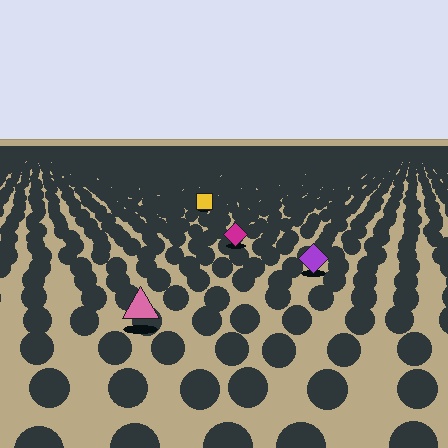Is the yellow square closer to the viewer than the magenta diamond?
No. The magenta diamond is closer — you can tell from the texture gradient: the ground texture is coarser near it.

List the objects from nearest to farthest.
From nearest to farthest: the pink triangle, the purple diamond, the magenta diamond, the yellow square.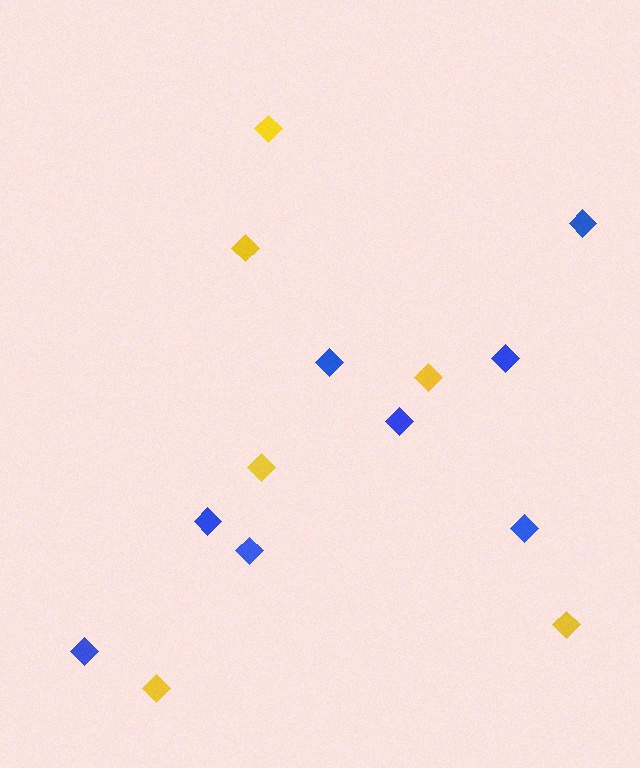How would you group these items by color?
There are 2 groups: one group of yellow diamonds (6) and one group of blue diamonds (8).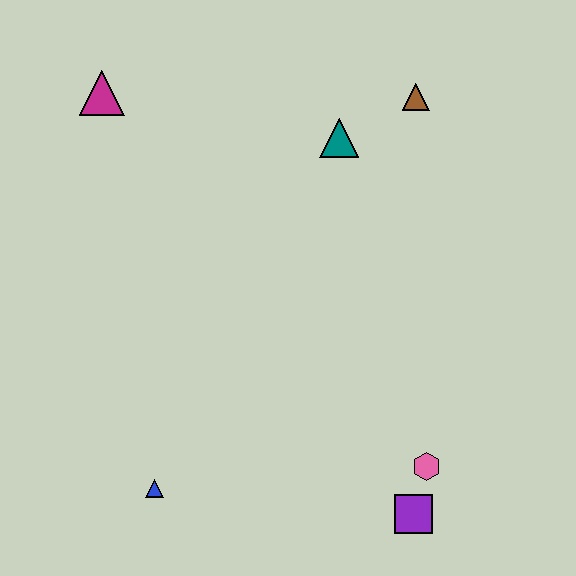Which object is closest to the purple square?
The pink hexagon is closest to the purple square.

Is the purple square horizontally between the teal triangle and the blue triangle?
No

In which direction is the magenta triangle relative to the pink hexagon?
The magenta triangle is above the pink hexagon.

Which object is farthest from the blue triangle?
The brown triangle is farthest from the blue triangle.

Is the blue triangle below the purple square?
No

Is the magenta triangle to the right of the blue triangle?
No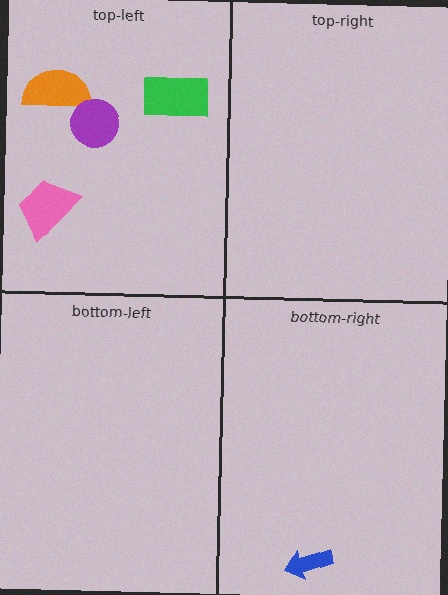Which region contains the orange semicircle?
The top-left region.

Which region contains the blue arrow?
The bottom-right region.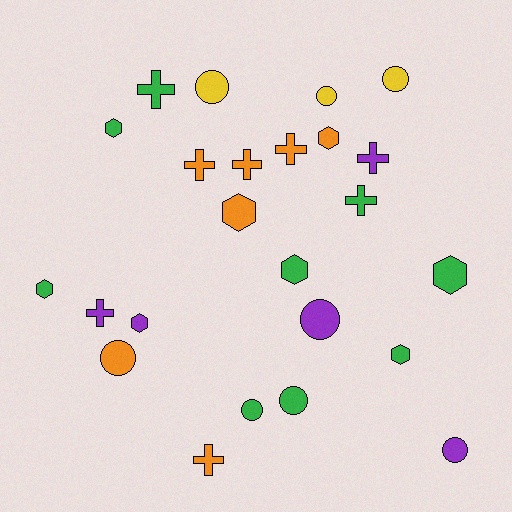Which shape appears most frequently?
Circle, with 8 objects.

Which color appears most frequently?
Green, with 9 objects.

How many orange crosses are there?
There are 4 orange crosses.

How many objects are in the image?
There are 24 objects.